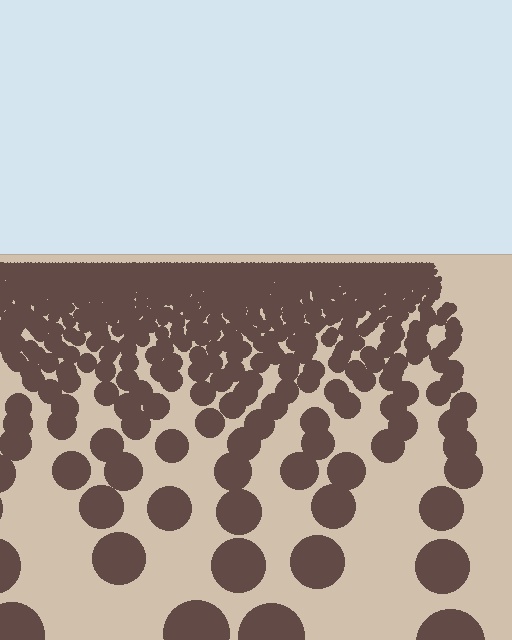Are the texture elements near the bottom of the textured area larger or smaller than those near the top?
Larger. Near the bottom, elements are closer to the viewer and appear at a bigger on-screen size.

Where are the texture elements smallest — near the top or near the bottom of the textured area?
Near the top.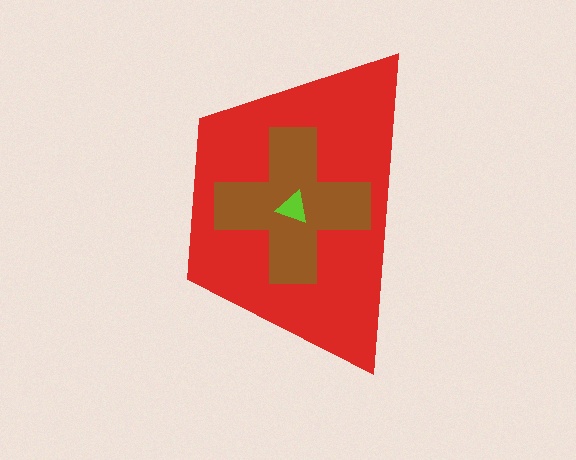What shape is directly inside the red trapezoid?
The brown cross.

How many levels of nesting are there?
3.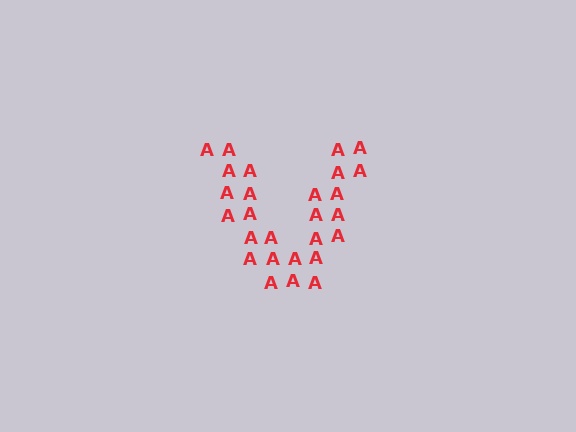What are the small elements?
The small elements are letter A's.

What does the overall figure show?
The overall figure shows the letter V.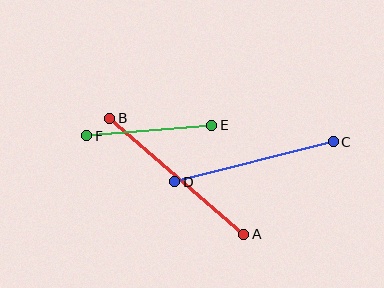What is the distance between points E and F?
The distance is approximately 125 pixels.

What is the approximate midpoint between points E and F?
The midpoint is at approximately (149, 130) pixels.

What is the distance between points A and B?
The distance is approximately 177 pixels.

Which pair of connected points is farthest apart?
Points A and B are farthest apart.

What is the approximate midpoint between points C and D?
The midpoint is at approximately (254, 162) pixels.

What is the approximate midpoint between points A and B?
The midpoint is at approximately (177, 176) pixels.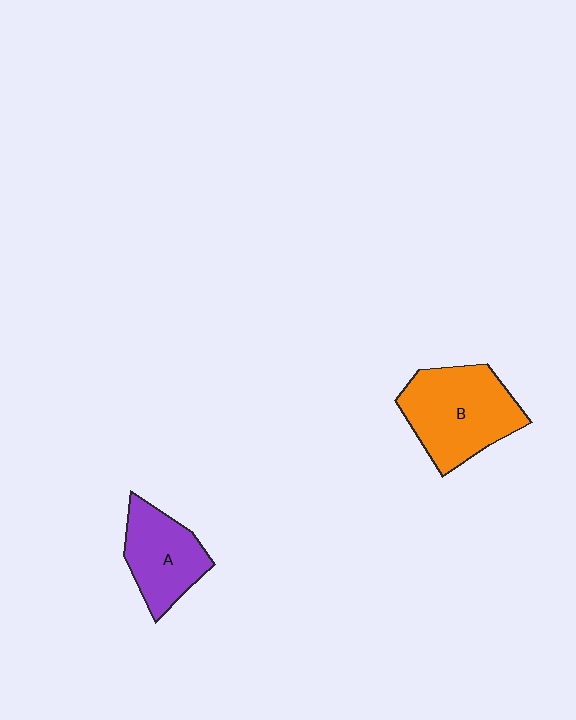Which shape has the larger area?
Shape B (orange).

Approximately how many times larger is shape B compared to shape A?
Approximately 1.4 times.